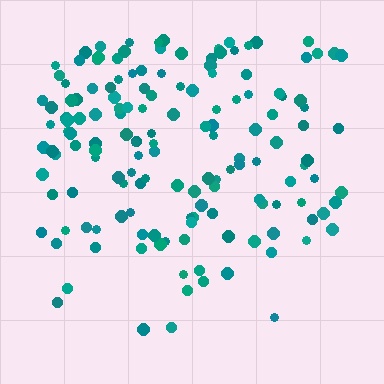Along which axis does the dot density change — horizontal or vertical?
Vertical.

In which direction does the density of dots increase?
From bottom to top, with the top side densest.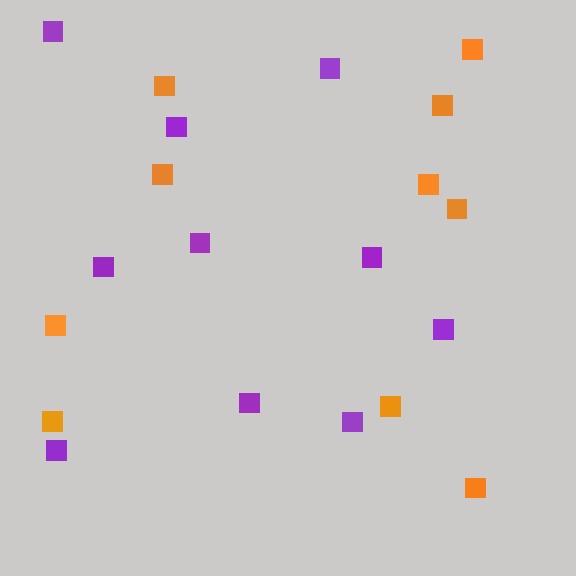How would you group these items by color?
There are 2 groups: one group of orange squares (10) and one group of purple squares (10).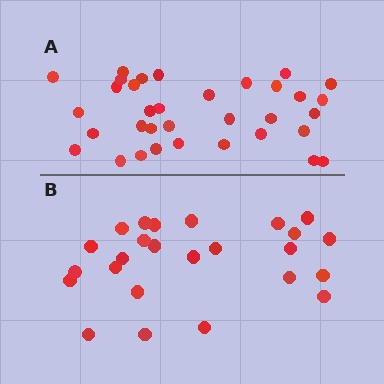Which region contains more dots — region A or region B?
Region A (the top region) has more dots.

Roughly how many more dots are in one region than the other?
Region A has roughly 8 or so more dots than region B.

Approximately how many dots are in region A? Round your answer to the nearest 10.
About 30 dots. (The exact count is 34, which rounds to 30.)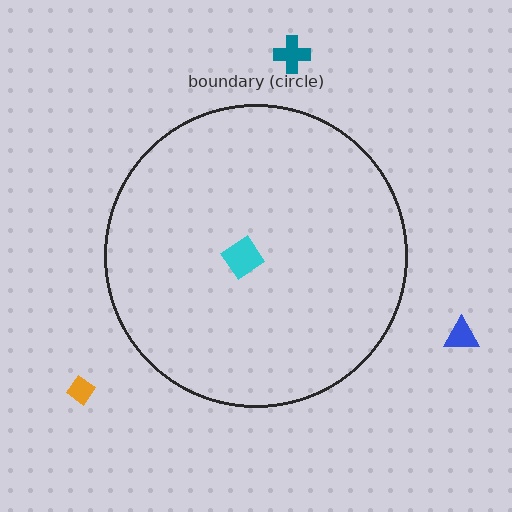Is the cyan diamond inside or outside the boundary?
Inside.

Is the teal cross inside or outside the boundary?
Outside.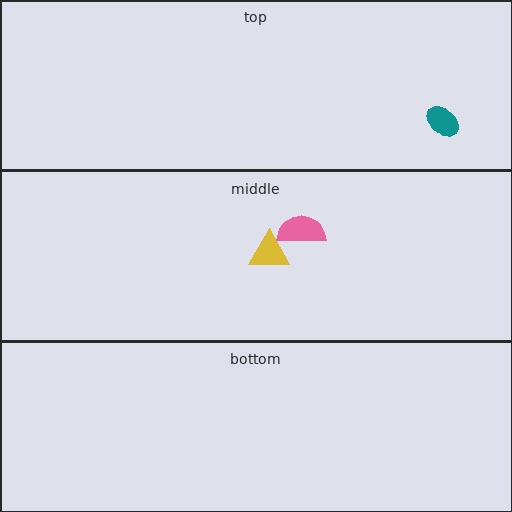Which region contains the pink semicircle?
The middle region.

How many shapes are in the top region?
1.